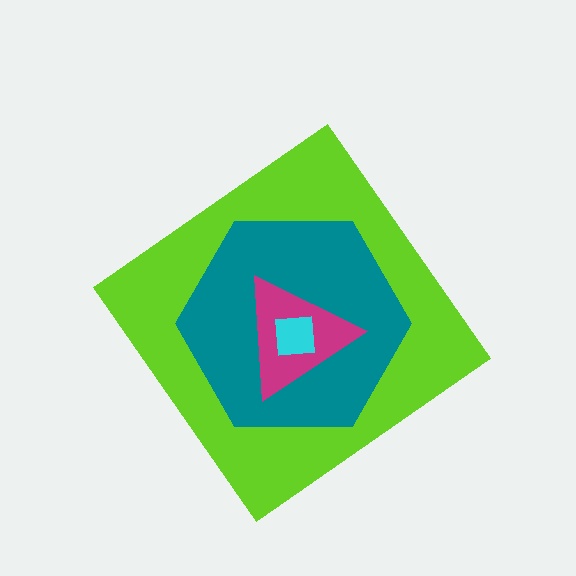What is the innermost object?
The cyan square.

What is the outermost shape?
The lime diamond.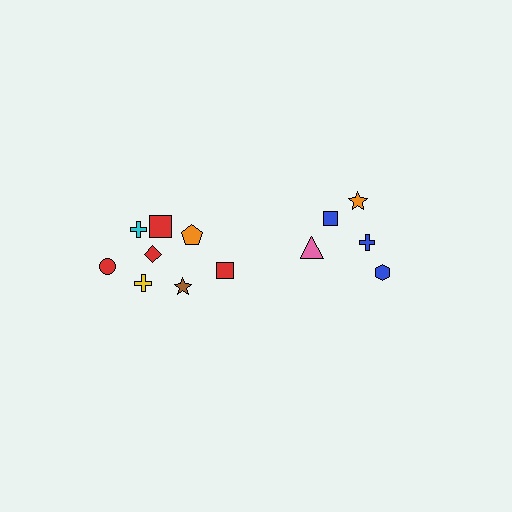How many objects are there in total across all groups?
There are 13 objects.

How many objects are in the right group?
There are 5 objects.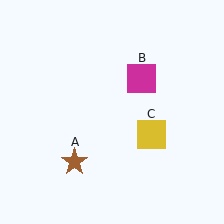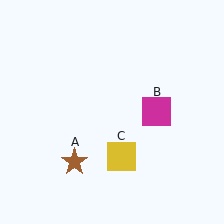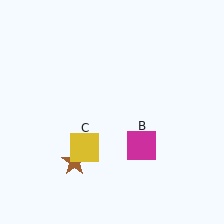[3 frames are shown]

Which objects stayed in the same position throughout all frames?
Brown star (object A) remained stationary.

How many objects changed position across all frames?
2 objects changed position: magenta square (object B), yellow square (object C).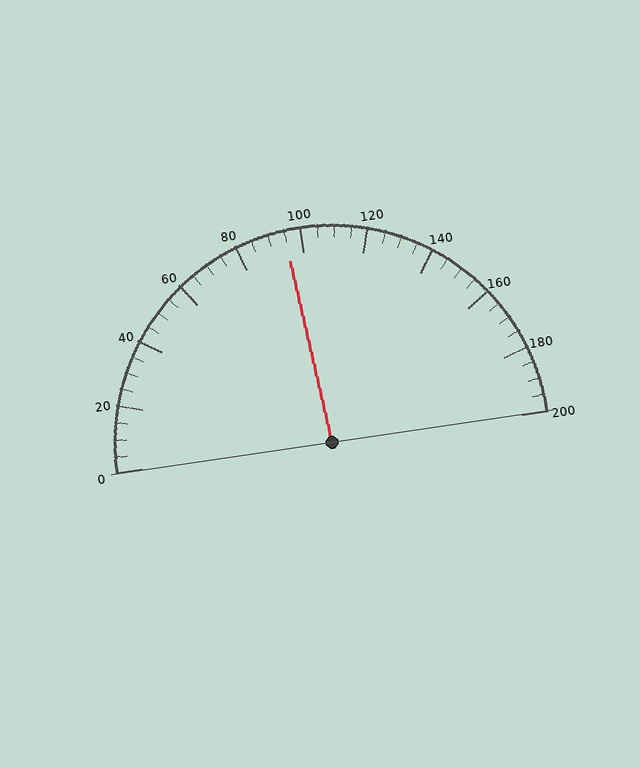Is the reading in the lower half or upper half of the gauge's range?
The reading is in the lower half of the range (0 to 200).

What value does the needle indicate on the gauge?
The needle indicates approximately 95.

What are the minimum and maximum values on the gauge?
The gauge ranges from 0 to 200.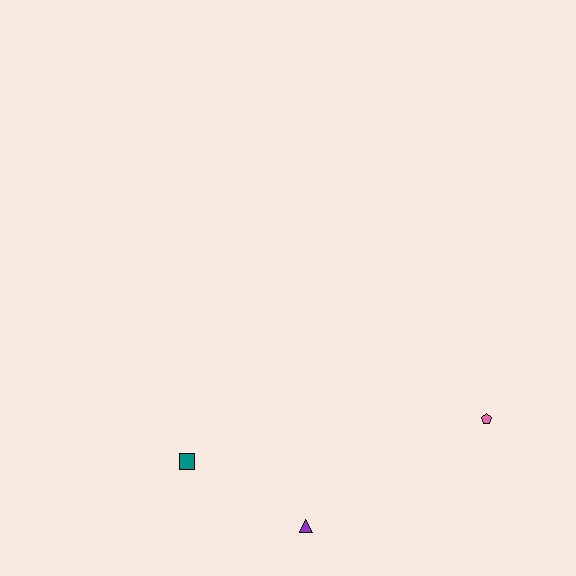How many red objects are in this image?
There are no red objects.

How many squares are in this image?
There is 1 square.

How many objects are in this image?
There are 3 objects.